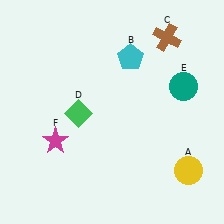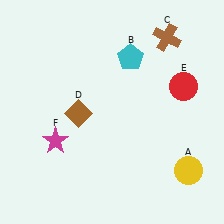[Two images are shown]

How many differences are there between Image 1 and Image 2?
There are 2 differences between the two images.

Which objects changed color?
D changed from green to brown. E changed from teal to red.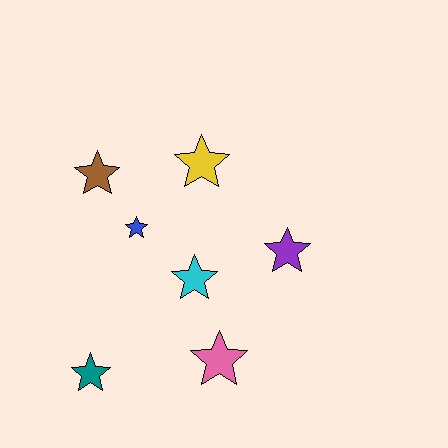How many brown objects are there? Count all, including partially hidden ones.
There is 1 brown object.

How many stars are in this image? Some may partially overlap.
There are 7 stars.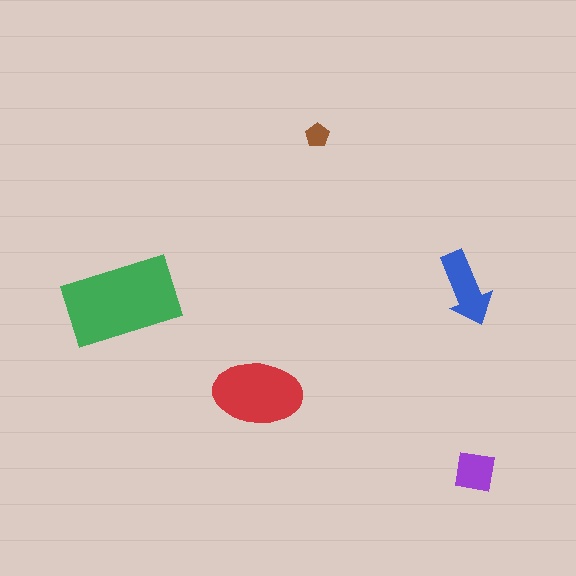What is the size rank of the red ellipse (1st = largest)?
2nd.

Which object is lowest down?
The purple square is bottommost.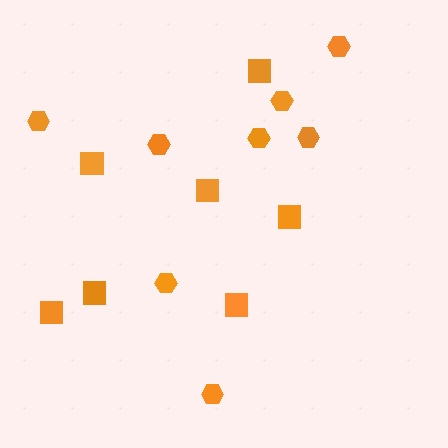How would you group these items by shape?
There are 2 groups: one group of squares (7) and one group of hexagons (8).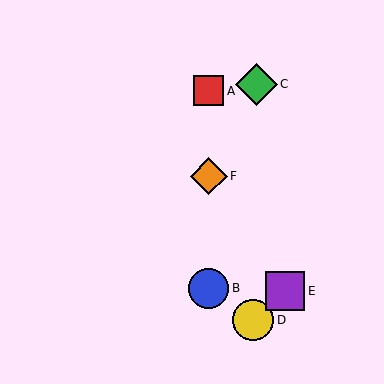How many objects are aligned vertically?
3 objects (A, B, F) are aligned vertically.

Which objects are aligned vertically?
Objects A, B, F are aligned vertically.